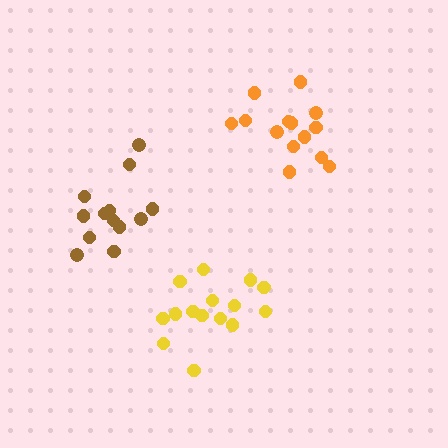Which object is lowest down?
The yellow cluster is bottommost.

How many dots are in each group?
Group 1: 13 dots, Group 2: 15 dots, Group 3: 14 dots (42 total).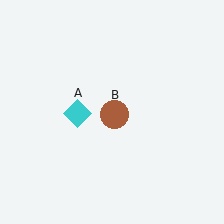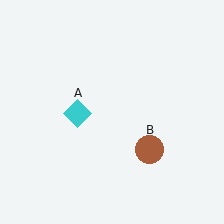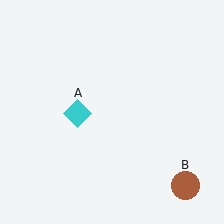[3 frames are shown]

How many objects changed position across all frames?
1 object changed position: brown circle (object B).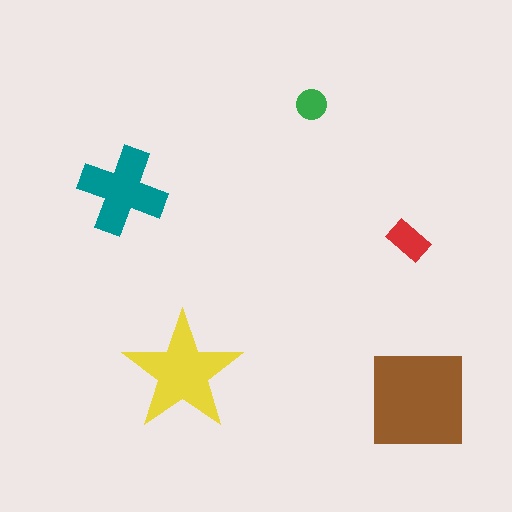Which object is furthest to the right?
The brown square is rightmost.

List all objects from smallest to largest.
The green circle, the red rectangle, the teal cross, the yellow star, the brown square.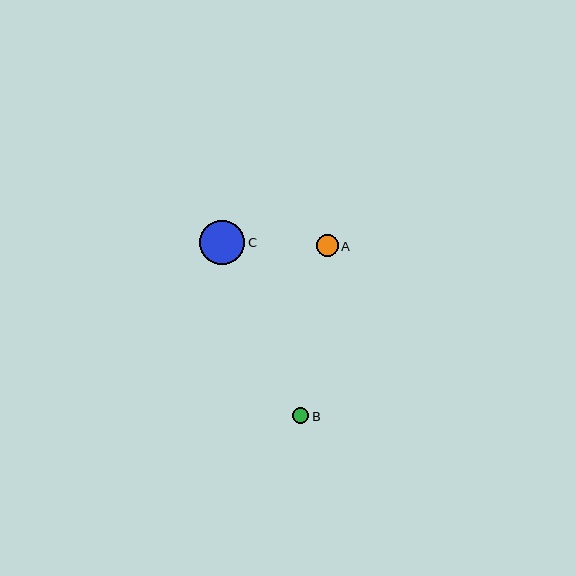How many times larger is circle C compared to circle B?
Circle C is approximately 2.8 times the size of circle B.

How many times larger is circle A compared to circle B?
Circle A is approximately 1.4 times the size of circle B.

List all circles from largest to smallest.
From largest to smallest: C, A, B.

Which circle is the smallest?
Circle B is the smallest with a size of approximately 16 pixels.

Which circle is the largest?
Circle C is the largest with a size of approximately 45 pixels.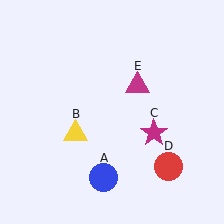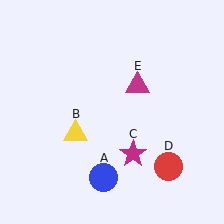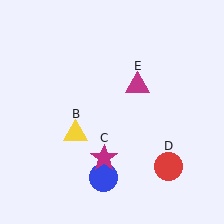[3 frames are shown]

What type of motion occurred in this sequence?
The magenta star (object C) rotated clockwise around the center of the scene.